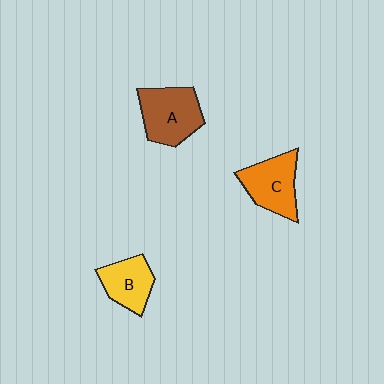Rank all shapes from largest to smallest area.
From largest to smallest: A (brown), C (orange), B (yellow).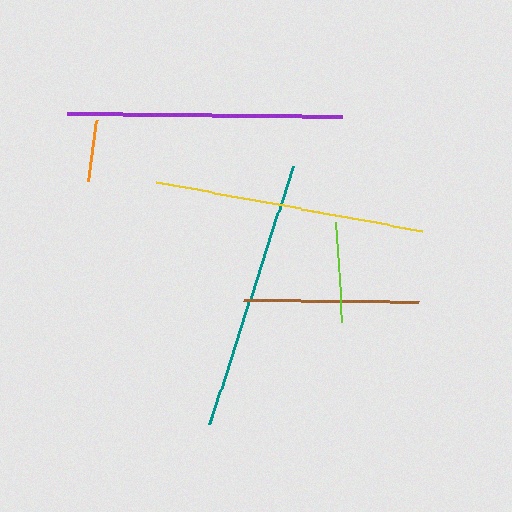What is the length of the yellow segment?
The yellow segment is approximately 270 pixels long.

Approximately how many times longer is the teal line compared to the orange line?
The teal line is approximately 4.4 times the length of the orange line.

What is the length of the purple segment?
The purple segment is approximately 274 pixels long.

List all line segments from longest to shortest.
From longest to shortest: purple, teal, yellow, brown, lime, orange.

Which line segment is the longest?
The purple line is the longest at approximately 274 pixels.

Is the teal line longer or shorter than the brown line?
The teal line is longer than the brown line.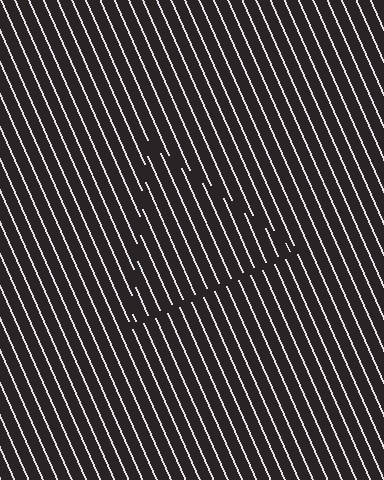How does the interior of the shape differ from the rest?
The interior of the shape contains the same grating, shifted by half a period — the contour is defined by the phase discontinuity where line-ends from the inner and outer gratings abut.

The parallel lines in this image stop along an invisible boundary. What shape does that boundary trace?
An illusory triangle. The interior of the shape contains the same grating, shifted by half a period — the contour is defined by the phase discontinuity where line-ends from the inner and outer gratings abut.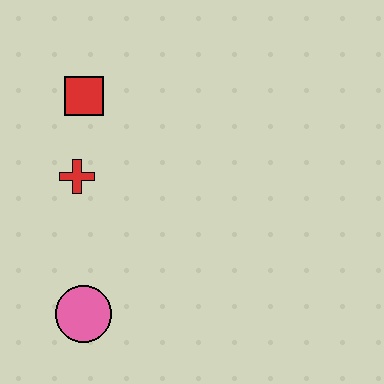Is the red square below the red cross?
No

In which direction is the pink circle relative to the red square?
The pink circle is below the red square.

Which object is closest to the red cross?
The red square is closest to the red cross.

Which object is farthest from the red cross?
The pink circle is farthest from the red cross.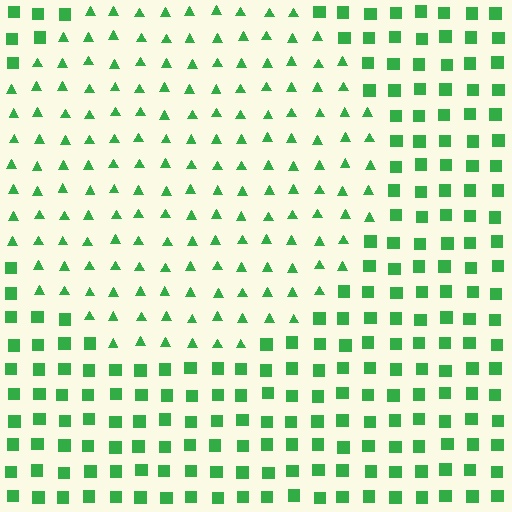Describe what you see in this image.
The image is filled with small green elements arranged in a uniform grid. A circle-shaped region contains triangles, while the surrounding area contains squares. The boundary is defined purely by the change in element shape.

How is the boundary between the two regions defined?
The boundary is defined by a change in element shape: triangles inside vs. squares outside. All elements share the same color and spacing.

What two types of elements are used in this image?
The image uses triangles inside the circle region and squares outside it.